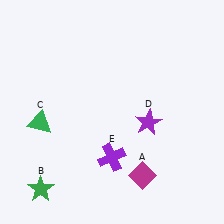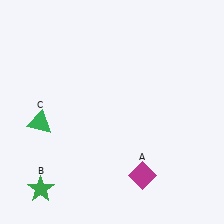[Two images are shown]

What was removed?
The purple cross (E), the purple star (D) were removed in Image 2.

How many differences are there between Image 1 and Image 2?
There are 2 differences between the two images.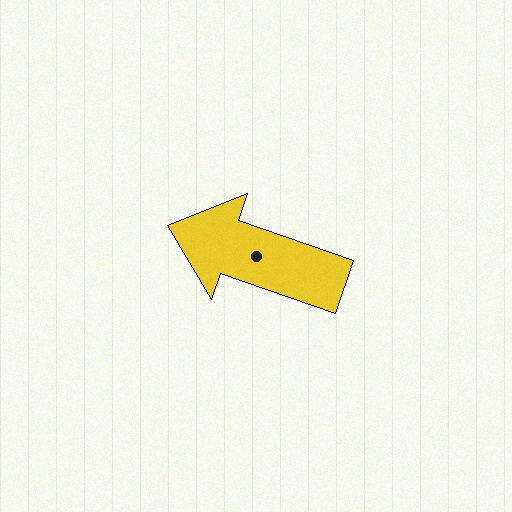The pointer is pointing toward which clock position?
Roughly 10 o'clock.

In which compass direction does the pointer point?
West.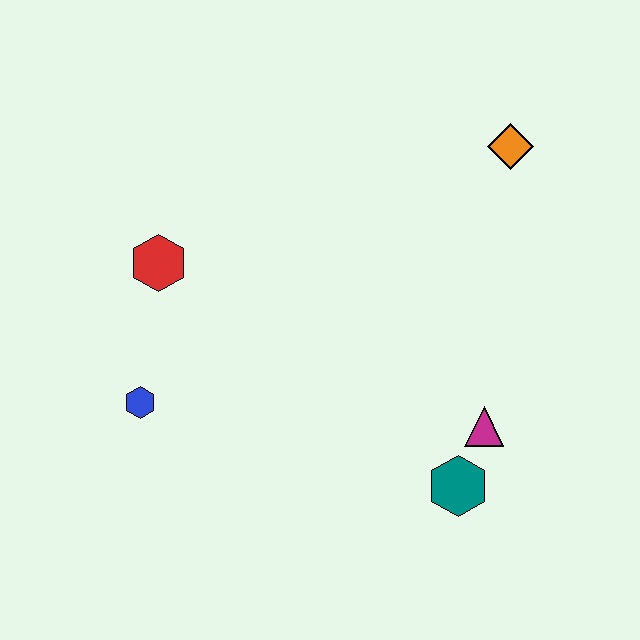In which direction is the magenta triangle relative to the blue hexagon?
The magenta triangle is to the right of the blue hexagon.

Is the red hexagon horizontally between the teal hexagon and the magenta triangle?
No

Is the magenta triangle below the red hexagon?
Yes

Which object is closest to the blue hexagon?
The red hexagon is closest to the blue hexagon.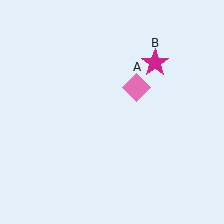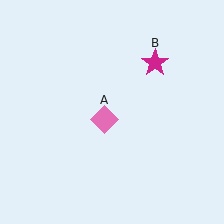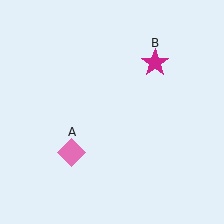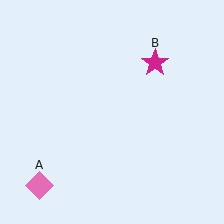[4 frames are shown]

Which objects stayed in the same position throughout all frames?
Magenta star (object B) remained stationary.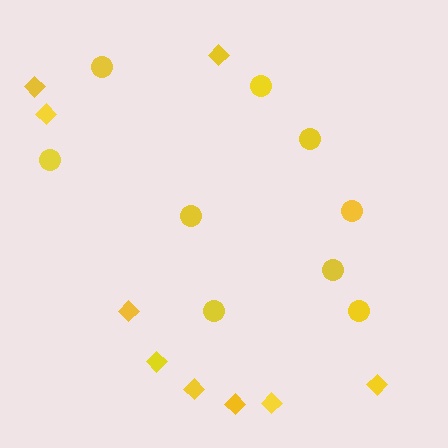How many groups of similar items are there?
There are 2 groups: one group of diamonds (9) and one group of circles (9).